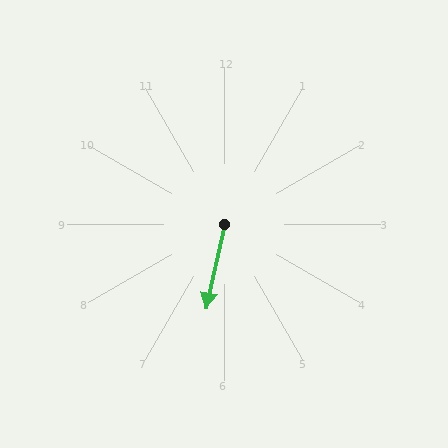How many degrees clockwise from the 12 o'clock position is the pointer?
Approximately 193 degrees.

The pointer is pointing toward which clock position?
Roughly 6 o'clock.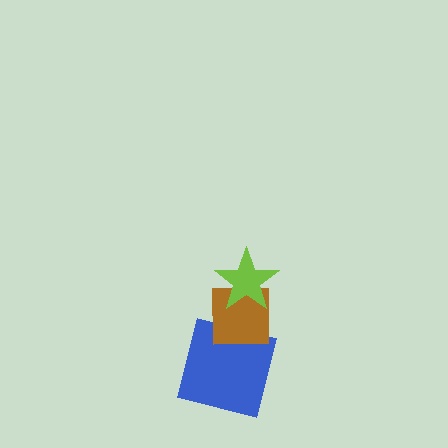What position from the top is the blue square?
The blue square is 3rd from the top.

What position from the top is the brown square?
The brown square is 2nd from the top.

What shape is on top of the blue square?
The brown square is on top of the blue square.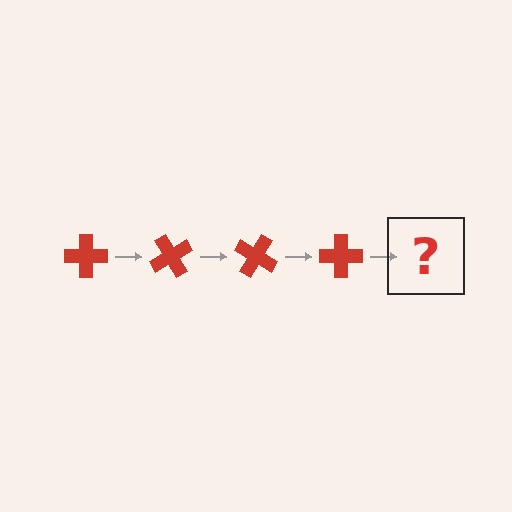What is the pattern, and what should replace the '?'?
The pattern is that the cross rotates 60 degrees each step. The '?' should be a red cross rotated 240 degrees.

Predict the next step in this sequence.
The next step is a red cross rotated 240 degrees.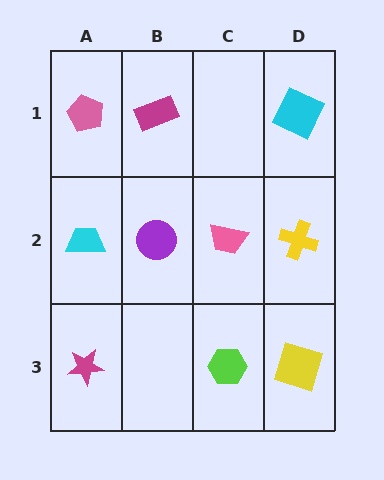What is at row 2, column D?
A yellow cross.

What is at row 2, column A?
A cyan trapezoid.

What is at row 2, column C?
A pink trapezoid.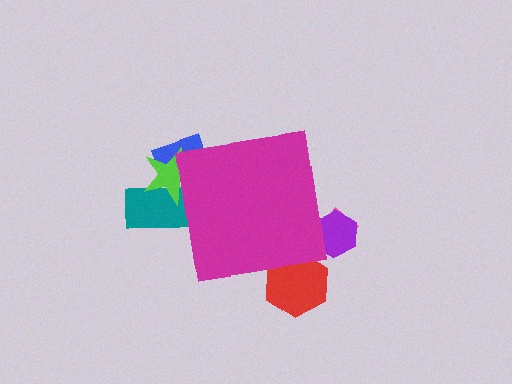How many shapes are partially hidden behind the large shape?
6 shapes are partially hidden.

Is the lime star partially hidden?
Yes, the lime star is partially hidden behind the magenta square.